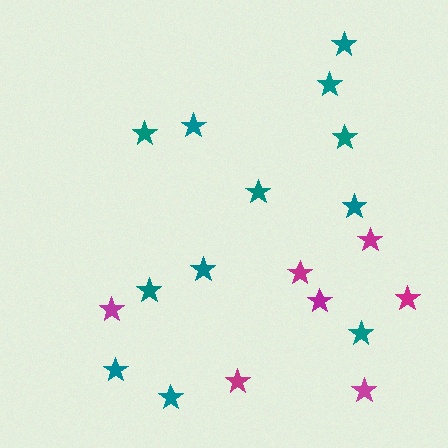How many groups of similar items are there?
There are 2 groups: one group of teal stars (12) and one group of magenta stars (7).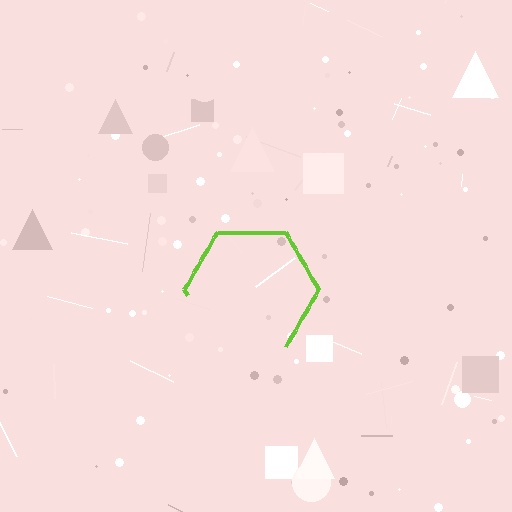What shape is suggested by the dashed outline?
The dashed outline suggests a hexagon.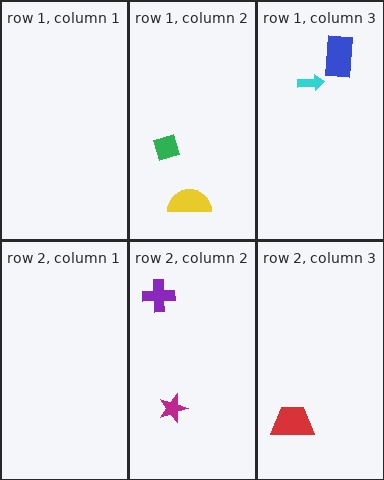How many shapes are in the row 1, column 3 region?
2.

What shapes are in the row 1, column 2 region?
The green diamond, the yellow semicircle.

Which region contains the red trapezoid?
The row 2, column 3 region.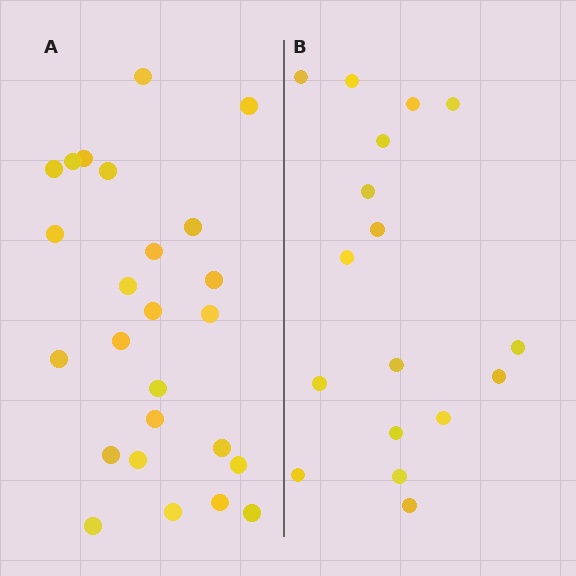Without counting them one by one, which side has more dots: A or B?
Region A (the left region) has more dots.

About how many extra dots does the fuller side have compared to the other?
Region A has roughly 8 or so more dots than region B.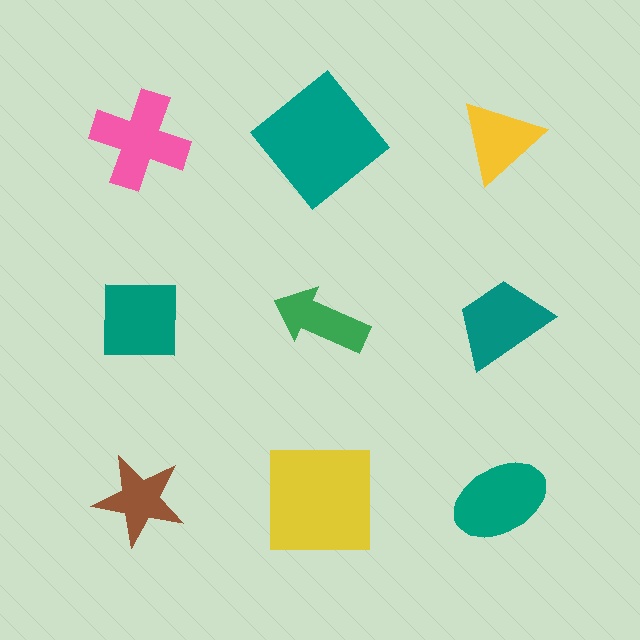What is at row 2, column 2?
A green arrow.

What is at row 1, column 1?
A pink cross.